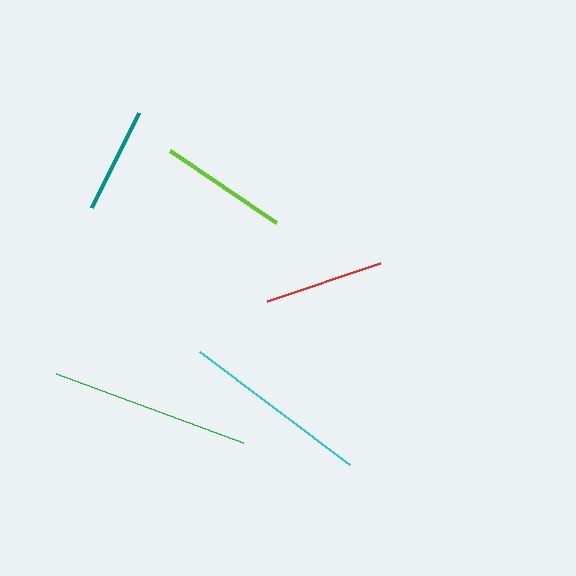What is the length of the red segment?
The red segment is approximately 119 pixels long.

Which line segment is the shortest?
The teal line is the shortest at approximately 106 pixels.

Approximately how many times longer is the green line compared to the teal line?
The green line is approximately 1.9 times the length of the teal line.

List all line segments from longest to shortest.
From longest to shortest: green, cyan, lime, red, teal.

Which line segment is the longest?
The green line is the longest at approximately 200 pixels.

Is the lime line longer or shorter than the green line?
The green line is longer than the lime line.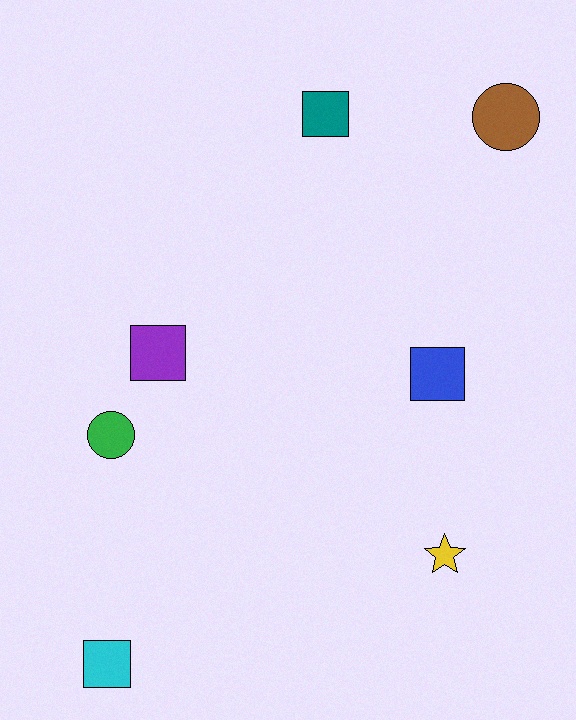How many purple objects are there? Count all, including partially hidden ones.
There is 1 purple object.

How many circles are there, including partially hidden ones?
There are 2 circles.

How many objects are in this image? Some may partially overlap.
There are 7 objects.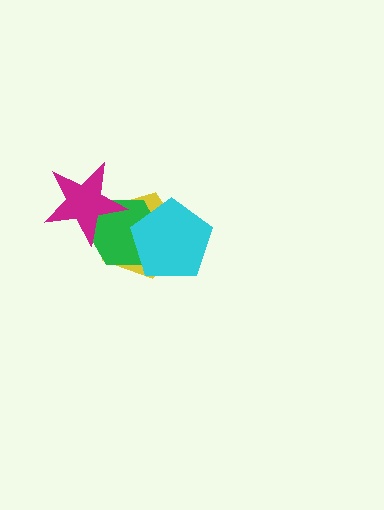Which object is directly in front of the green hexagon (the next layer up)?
The cyan pentagon is directly in front of the green hexagon.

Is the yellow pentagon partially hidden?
Yes, it is partially covered by another shape.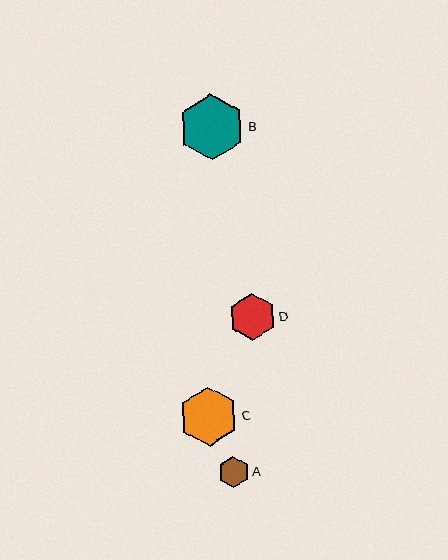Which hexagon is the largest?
Hexagon B is the largest with a size of approximately 66 pixels.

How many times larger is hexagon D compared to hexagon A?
Hexagon D is approximately 1.5 times the size of hexagon A.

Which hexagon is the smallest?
Hexagon A is the smallest with a size of approximately 31 pixels.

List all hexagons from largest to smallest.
From largest to smallest: B, C, D, A.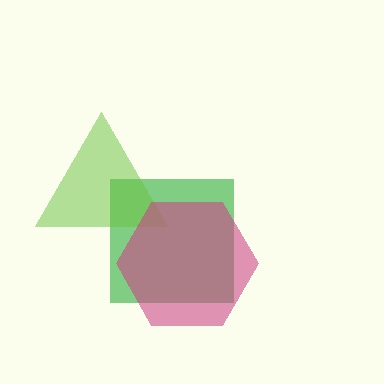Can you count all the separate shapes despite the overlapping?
Yes, there are 3 separate shapes.